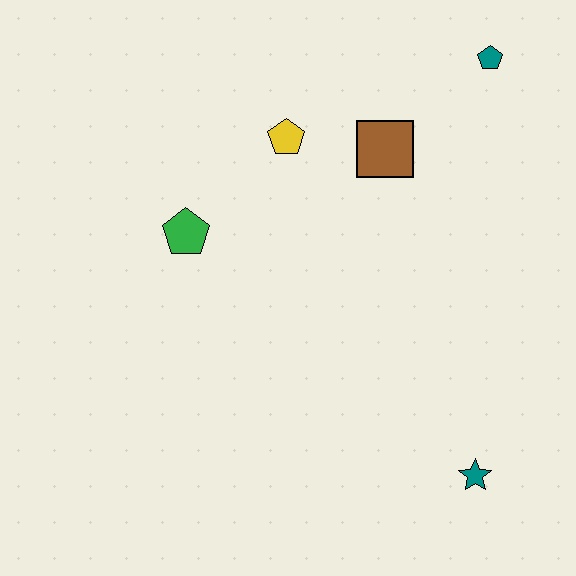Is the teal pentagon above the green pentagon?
Yes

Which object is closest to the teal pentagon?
The brown square is closest to the teal pentagon.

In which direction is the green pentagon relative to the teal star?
The green pentagon is to the left of the teal star.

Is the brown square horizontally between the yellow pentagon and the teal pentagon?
Yes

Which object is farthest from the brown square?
The teal star is farthest from the brown square.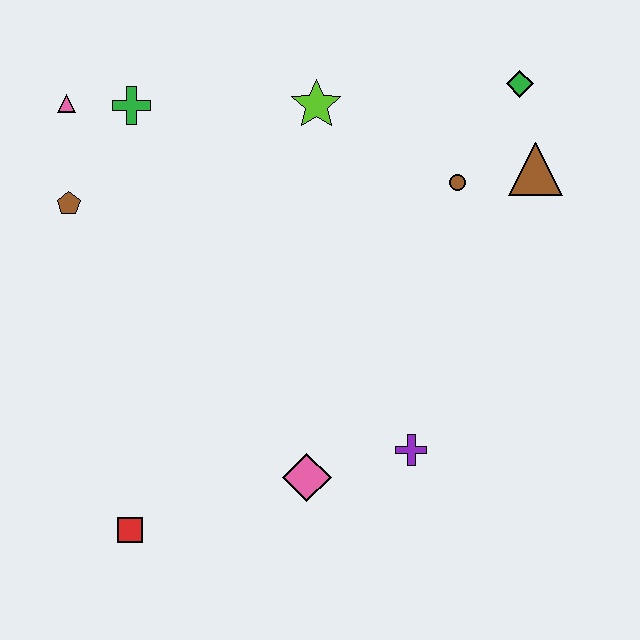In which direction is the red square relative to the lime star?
The red square is below the lime star.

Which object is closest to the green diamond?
The brown triangle is closest to the green diamond.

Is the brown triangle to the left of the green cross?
No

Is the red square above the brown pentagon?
No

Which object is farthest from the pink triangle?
The purple cross is farthest from the pink triangle.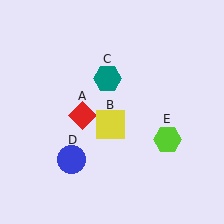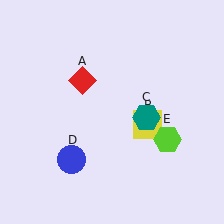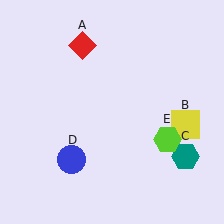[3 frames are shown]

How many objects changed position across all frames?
3 objects changed position: red diamond (object A), yellow square (object B), teal hexagon (object C).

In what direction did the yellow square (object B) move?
The yellow square (object B) moved right.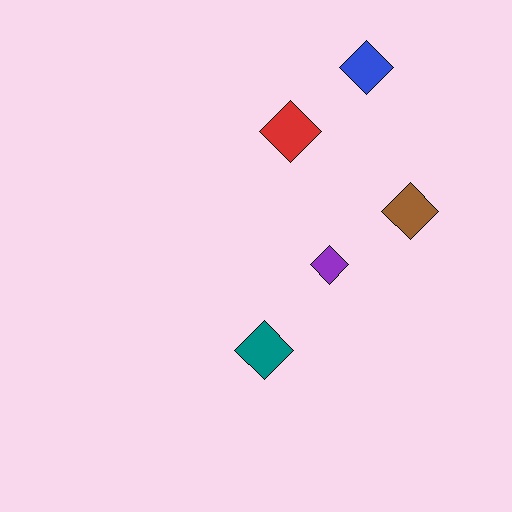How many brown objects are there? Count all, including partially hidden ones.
There is 1 brown object.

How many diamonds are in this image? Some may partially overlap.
There are 5 diamonds.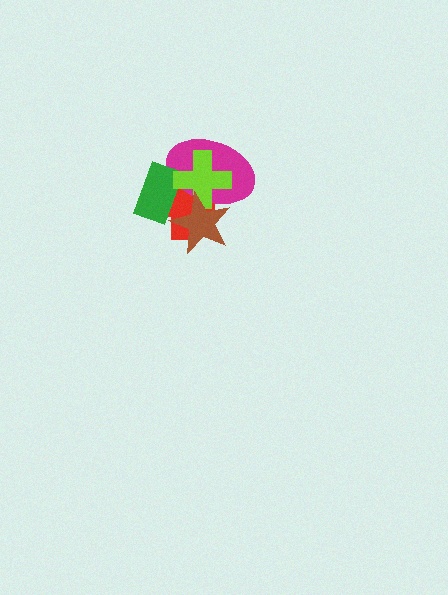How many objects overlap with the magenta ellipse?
4 objects overlap with the magenta ellipse.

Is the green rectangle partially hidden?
Yes, it is partially covered by another shape.